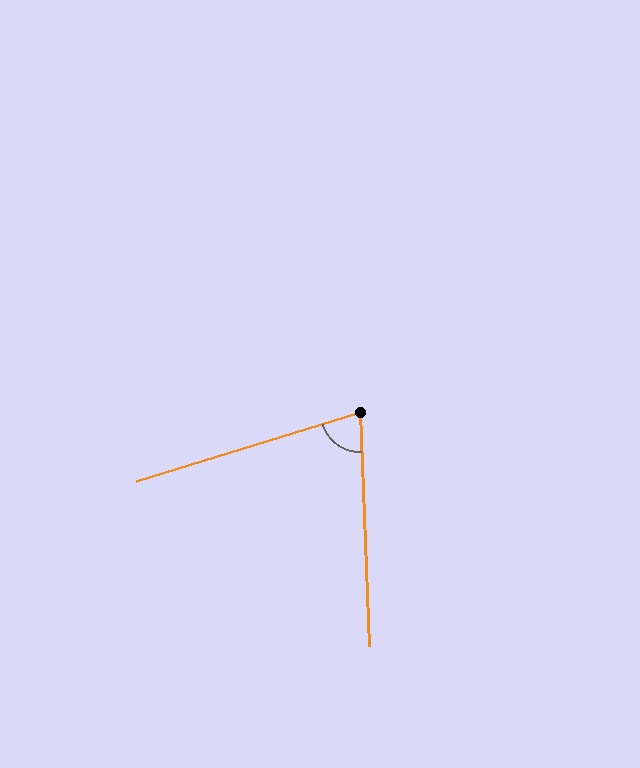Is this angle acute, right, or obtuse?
It is acute.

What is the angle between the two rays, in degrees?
Approximately 75 degrees.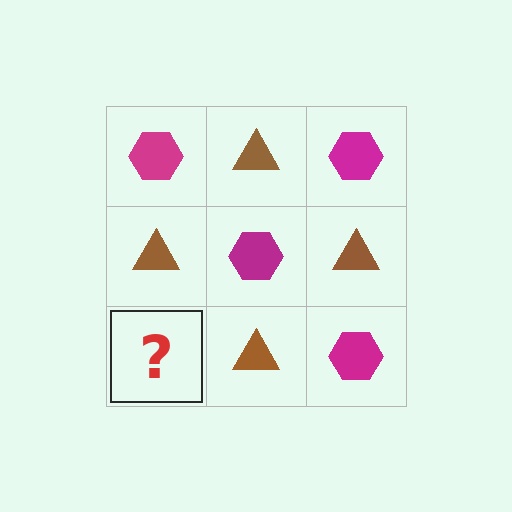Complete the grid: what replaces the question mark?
The question mark should be replaced with a magenta hexagon.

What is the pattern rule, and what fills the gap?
The rule is that it alternates magenta hexagon and brown triangle in a checkerboard pattern. The gap should be filled with a magenta hexagon.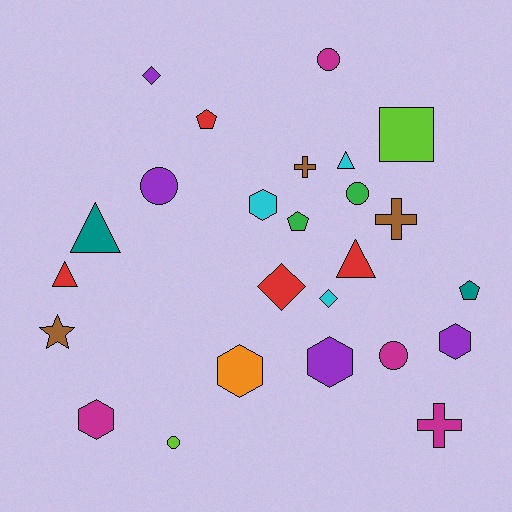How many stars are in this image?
There is 1 star.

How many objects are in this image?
There are 25 objects.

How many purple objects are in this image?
There are 4 purple objects.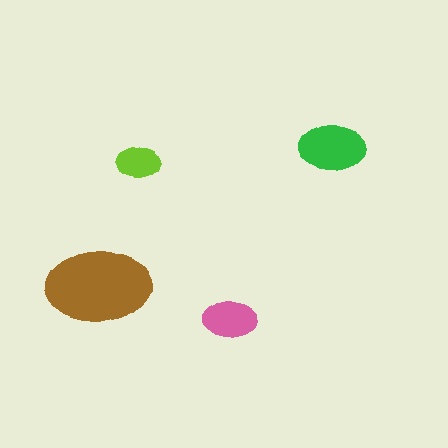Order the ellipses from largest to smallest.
the brown one, the green one, the pink one, the lime one.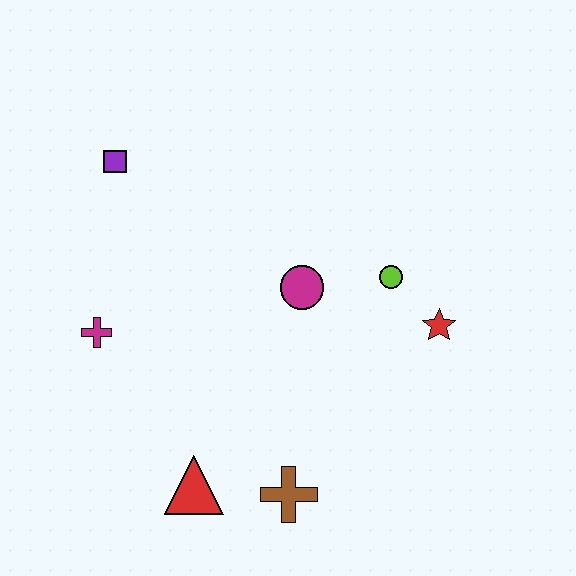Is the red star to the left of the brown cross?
No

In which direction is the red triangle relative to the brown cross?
The red triangle is to the left of the brown cross.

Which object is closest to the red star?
The lime circle is closest to the red star.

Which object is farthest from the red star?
The purple square is farthest from the red star.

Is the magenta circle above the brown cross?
Yes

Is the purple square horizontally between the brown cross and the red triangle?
No